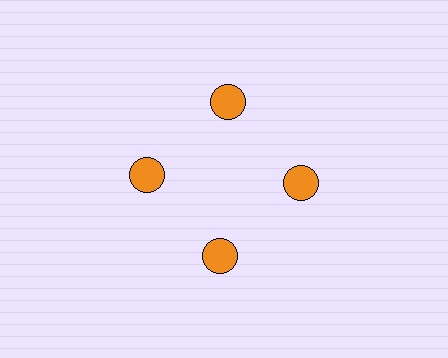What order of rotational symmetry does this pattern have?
This pattern has 4-fold rotational symmetry.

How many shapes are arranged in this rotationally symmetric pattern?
There are 4 shapes, arranged in 4 groups of 1.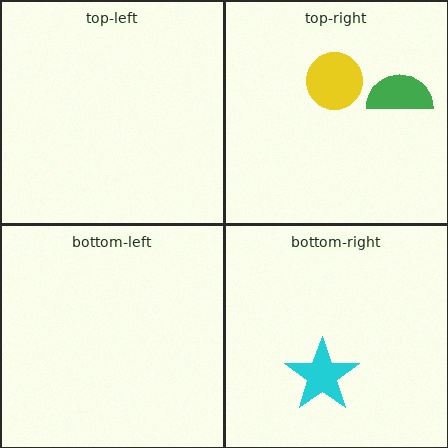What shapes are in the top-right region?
The yellow circle, the green semicircle.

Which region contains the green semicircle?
The top-right region.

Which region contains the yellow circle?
The top-right region.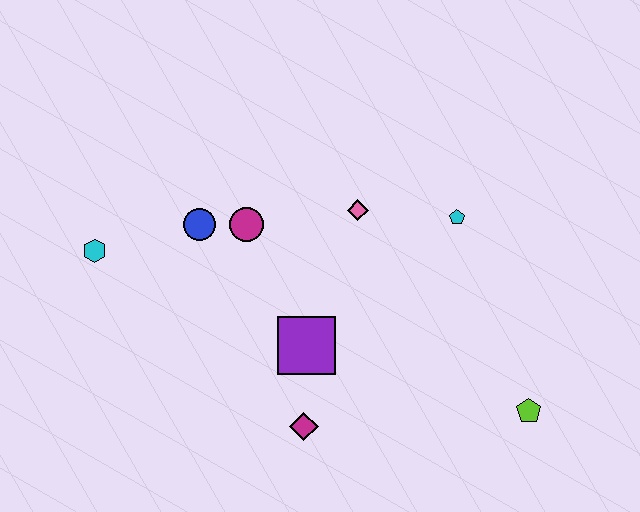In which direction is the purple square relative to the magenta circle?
The purple square is below the magenta circle.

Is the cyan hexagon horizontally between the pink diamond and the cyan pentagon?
No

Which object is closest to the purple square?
The magenta diamond is closest to the purple square.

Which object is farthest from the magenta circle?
The lime pentagon is farthest from the magenta circle.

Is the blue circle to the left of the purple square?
Yes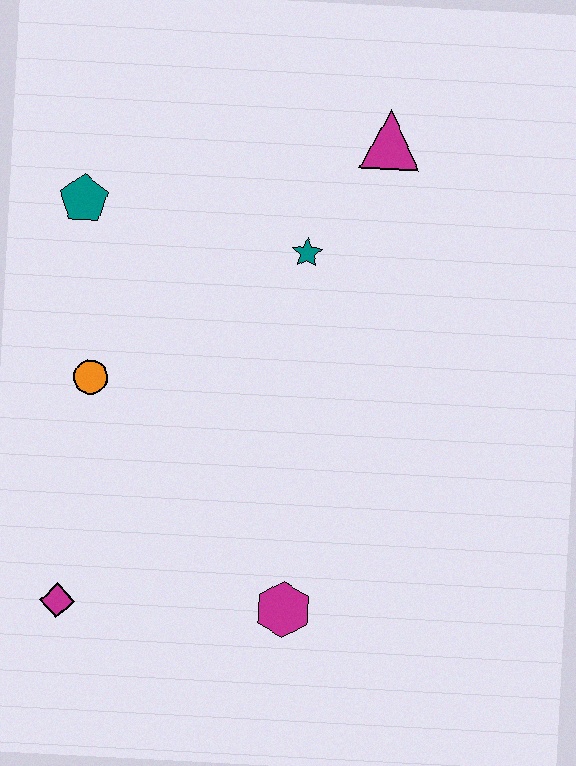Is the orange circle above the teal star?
No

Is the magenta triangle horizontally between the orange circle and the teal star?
No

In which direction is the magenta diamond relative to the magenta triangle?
The magenta diamond is below the magenta triangle.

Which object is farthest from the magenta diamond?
The magenta triangle is farthest from the magenta diamond.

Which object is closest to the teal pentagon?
The orange circle is closest to the teal pentagon.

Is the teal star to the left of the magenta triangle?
Yes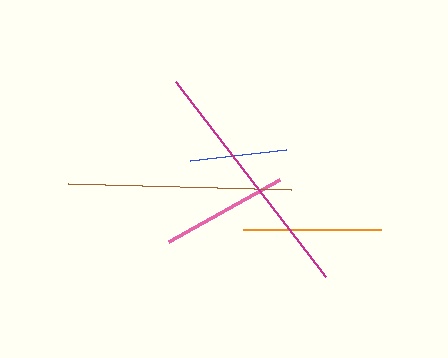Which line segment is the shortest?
The blue line is the shortest at approximately 96 pixels.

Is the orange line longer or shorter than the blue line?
The orange line is longer than the blue line.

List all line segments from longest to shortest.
From longest to shortest: magenta, brown, orange, pink, blue.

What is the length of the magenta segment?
The magenta segment is approximately 246 pixels long.